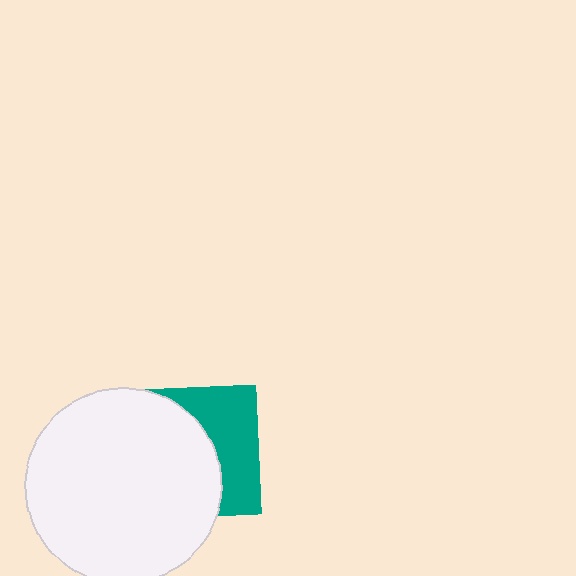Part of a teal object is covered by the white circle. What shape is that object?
It is a square.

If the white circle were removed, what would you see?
You would see the complete teal square.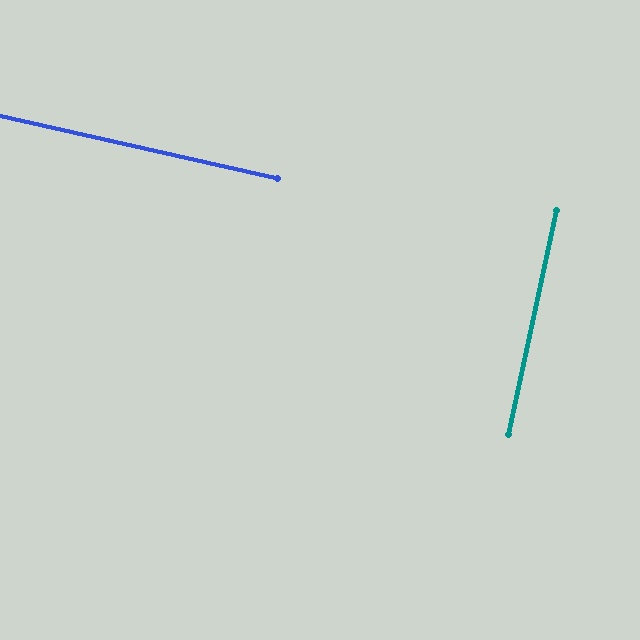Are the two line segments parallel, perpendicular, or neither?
Perpendicular — they meet at approximately 89°.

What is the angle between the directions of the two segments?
Approximately 89 degrees.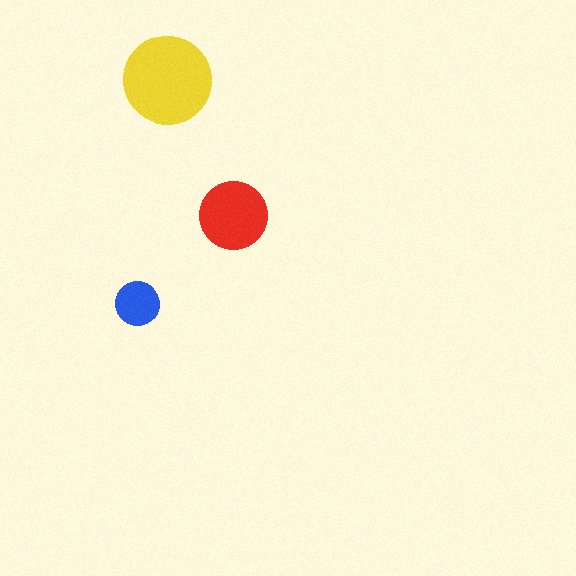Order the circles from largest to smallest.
the yellow one, the red one, the blue one.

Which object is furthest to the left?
The blue circle is leftmost.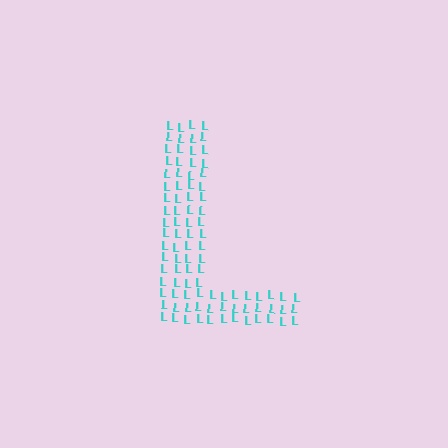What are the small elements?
The small elements are letter L's.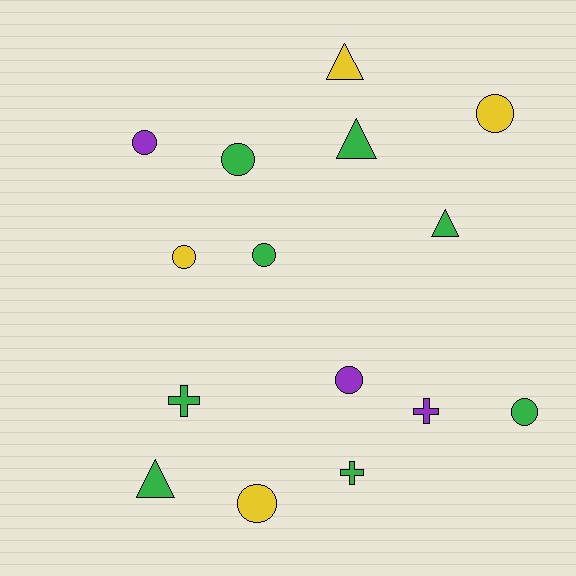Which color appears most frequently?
Green, with 8 objects.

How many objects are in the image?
There are 15 objects.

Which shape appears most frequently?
Circle, with 8 objects.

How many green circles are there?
There are 3 green circles.